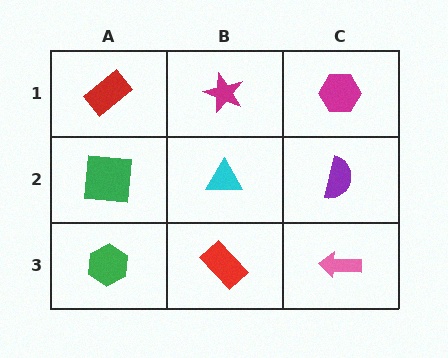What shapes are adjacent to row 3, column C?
A purple semicircle (row 2, column C), a red rectangle (row 3, column B).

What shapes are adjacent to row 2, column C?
A magenta hexagon (row 1, column C), a pink arrow (row 3, column C), a cyan triangle (row 2, column B).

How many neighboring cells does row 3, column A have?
2.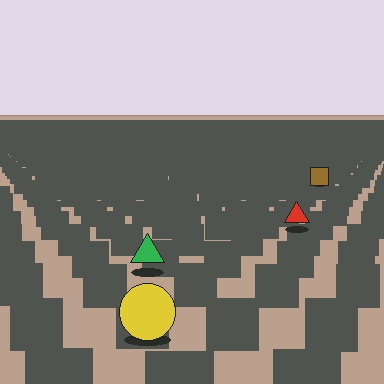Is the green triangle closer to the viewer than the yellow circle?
No. The yellow circle is closer — you can tell from the texture gradient: the ground texture is coarser near it.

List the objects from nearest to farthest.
From nearest to farthest: the yellow circle, the green triangle, the red triangle, the brown square.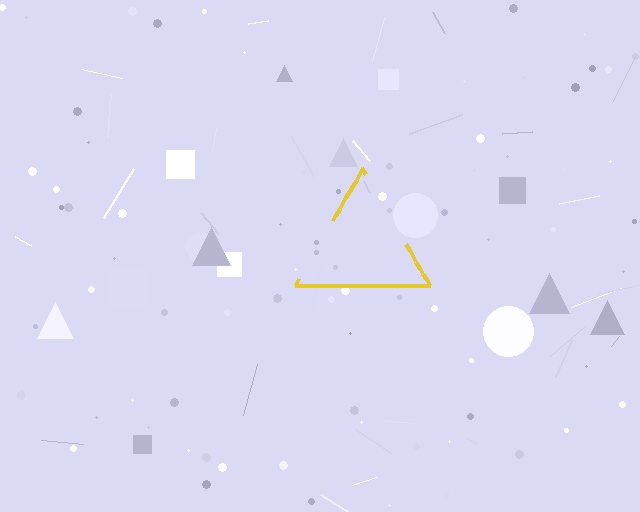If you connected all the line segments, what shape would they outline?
They would outline a triangle.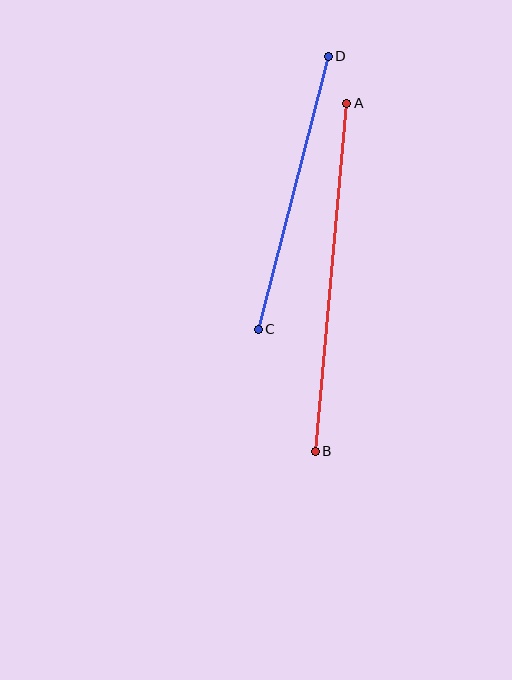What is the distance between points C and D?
The distance is approximately 282 pixels.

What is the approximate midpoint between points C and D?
The midpoint is at approximately (293, 193) pixels.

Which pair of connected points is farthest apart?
Points A and B are farthest apart.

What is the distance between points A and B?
The distance is approximately 350 pixels.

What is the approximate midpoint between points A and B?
The midpoint is at approximately (331, 277) pixels.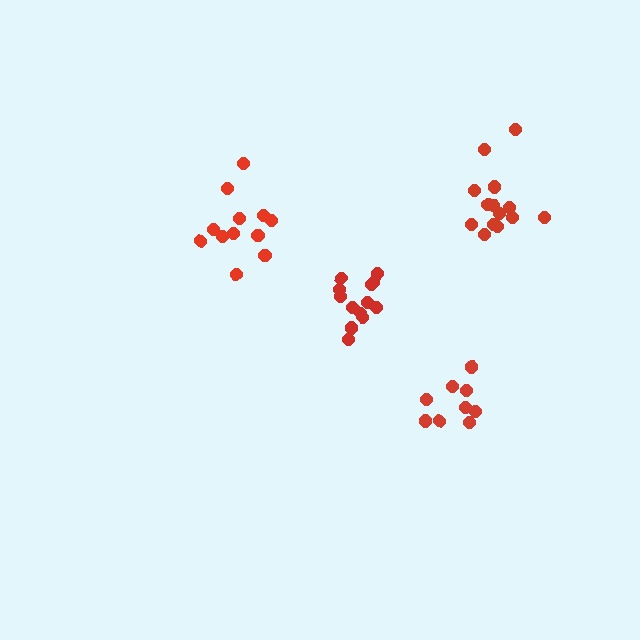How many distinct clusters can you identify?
There are 4 distinct clusters.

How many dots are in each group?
Group 1: 14 dots, Group 2: 12 dots, Group 3: 14 dots, Group 4: 9 dots (49 total).